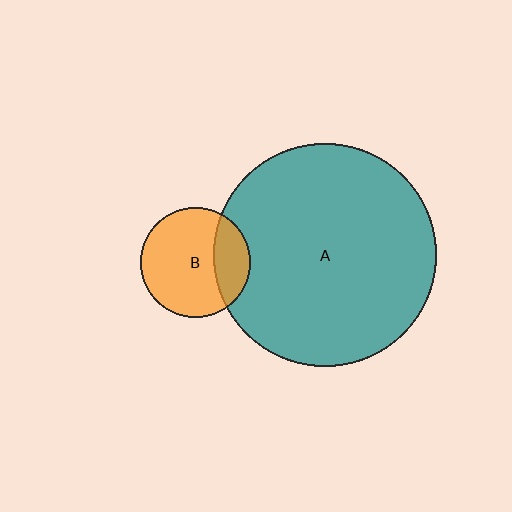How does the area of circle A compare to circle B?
Approximately 4.2 times.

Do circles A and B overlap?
Yes.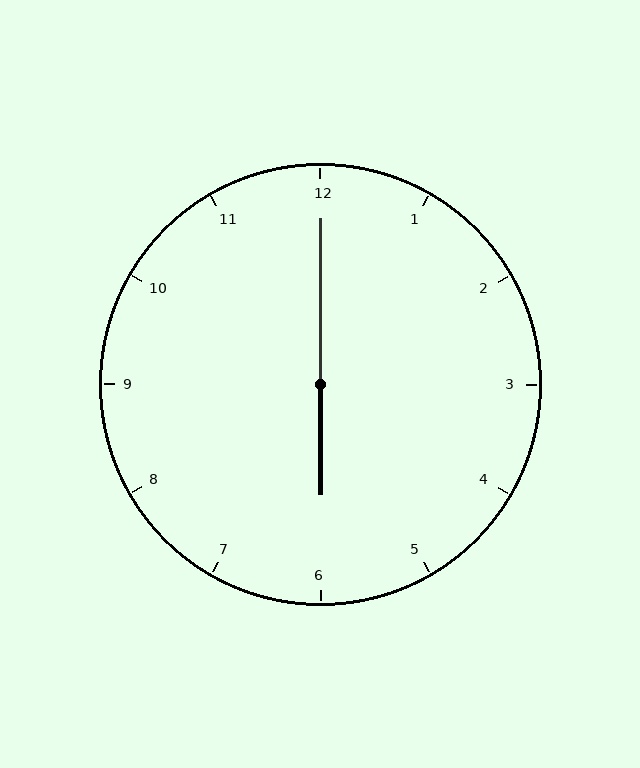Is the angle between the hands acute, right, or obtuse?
It is obtuse.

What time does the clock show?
6:00.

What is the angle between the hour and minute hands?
Approximately 180 degrees.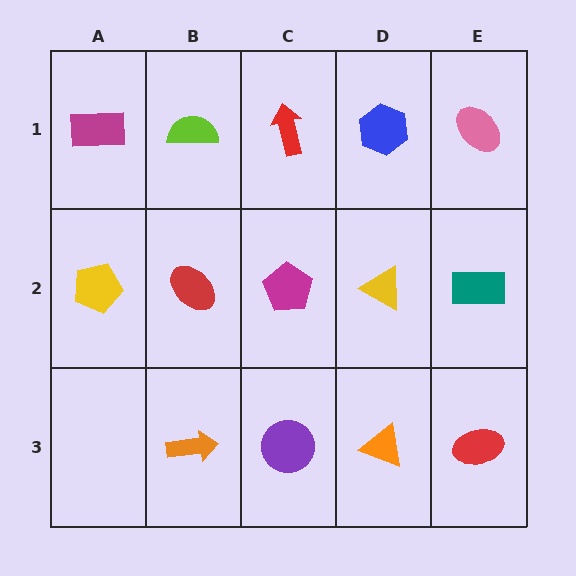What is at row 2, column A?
A yellow pentagon.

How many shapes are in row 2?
5 shapes.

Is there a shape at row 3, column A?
No, that cell is empty.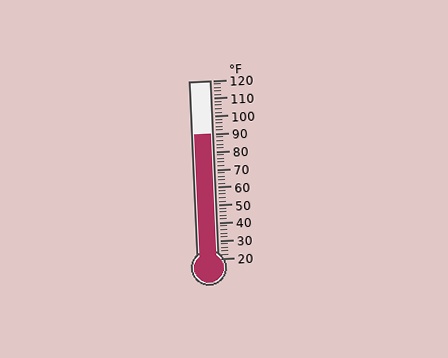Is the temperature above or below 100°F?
The temperature is below 100°F.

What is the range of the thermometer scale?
The thermometer scale ranges from 20°F to 120°F.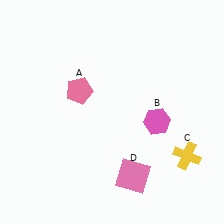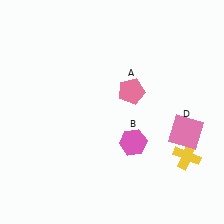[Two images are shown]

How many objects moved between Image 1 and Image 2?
3 objects moved between the two images.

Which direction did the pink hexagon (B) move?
The pink hexagon (B) moved left.